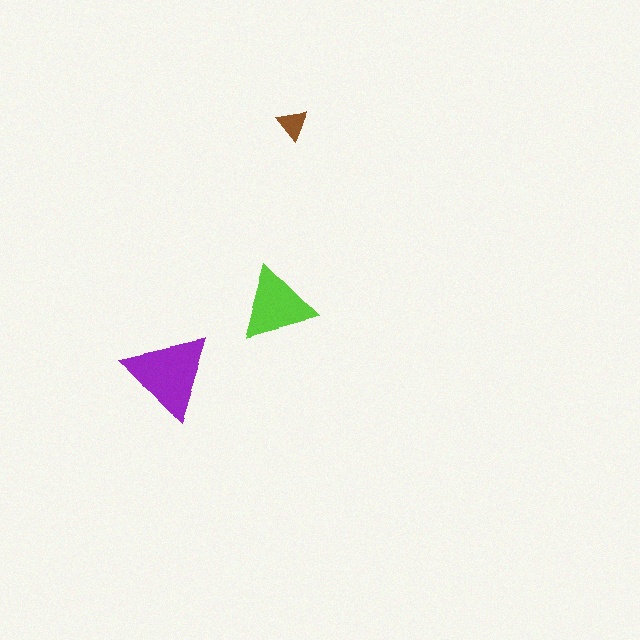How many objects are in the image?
There are 3 objects in the image.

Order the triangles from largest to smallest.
the purple one, the lime one, the brown one.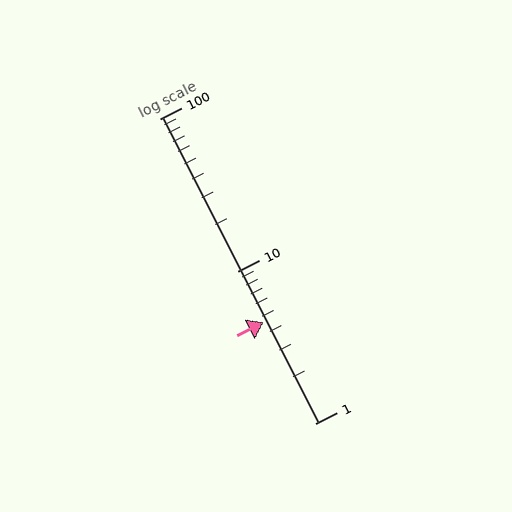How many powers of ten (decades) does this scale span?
The scale spans 2 decades, from 1 to 100.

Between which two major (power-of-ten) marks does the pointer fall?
The pointer is between 1 and 10.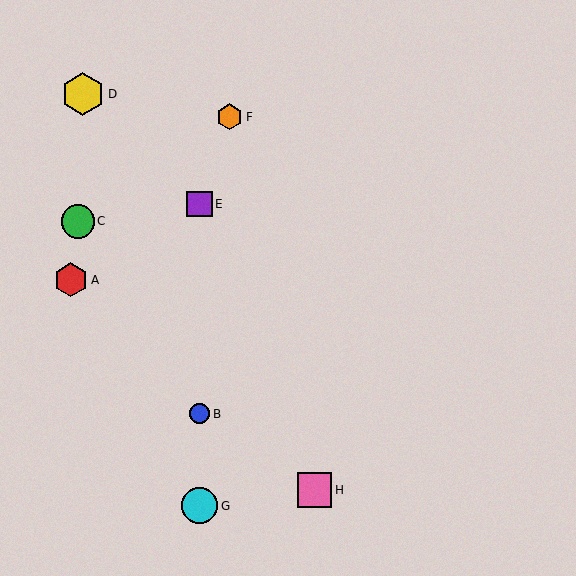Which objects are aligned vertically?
Objects B, E, G are aligned vertically.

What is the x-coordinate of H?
Object H is at x≈314.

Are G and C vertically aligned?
No, G is at x≈200 and C is at x≈78.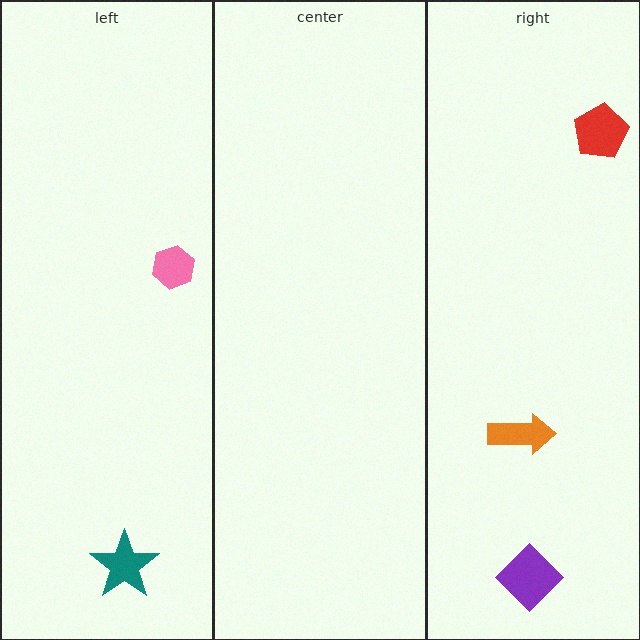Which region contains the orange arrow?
The right region.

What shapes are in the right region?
The purple diamond, the red pentagon, the orange arrow.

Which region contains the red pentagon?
The right region.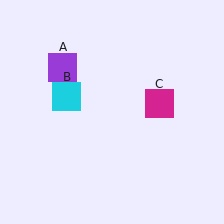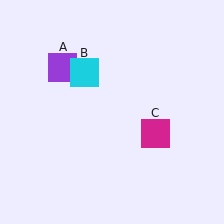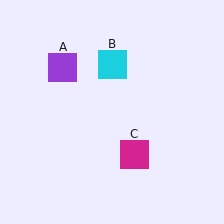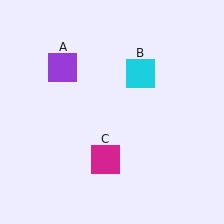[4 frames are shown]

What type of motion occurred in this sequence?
The cyan square (object B), magenta square (object C) rotated clockwise around the center of the scene.